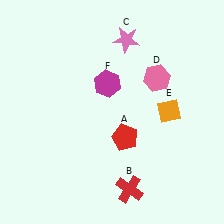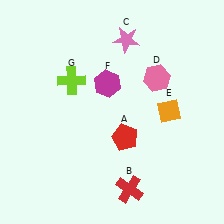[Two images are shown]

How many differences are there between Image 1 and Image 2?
There is 1 difference between the two images.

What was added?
A lime cross (G) was added in Image 2.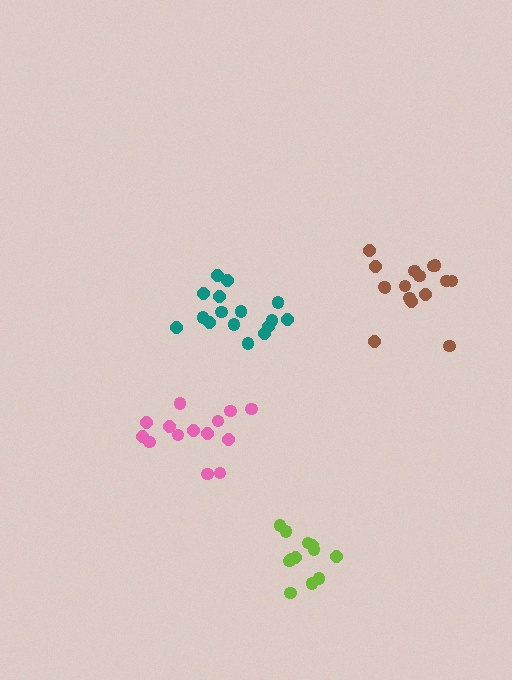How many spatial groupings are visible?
There are 4 spatial groupings.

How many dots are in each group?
Group 1: 12 dots, Group 2: 16 dots, Group 3: 14 dots, Group 4: 16 dots (58 total).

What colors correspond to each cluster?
The clusters are colored: lime, teal, pink, brown.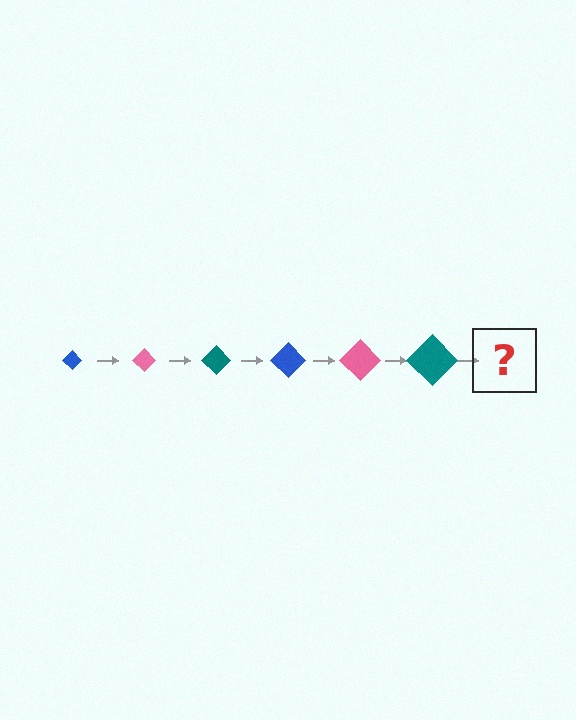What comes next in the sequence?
The next element should be a blue diamond, larger than the previous one.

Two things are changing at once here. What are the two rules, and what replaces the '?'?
The two rules are that the diamond grows larger each step and the color cycles through blue, pink, and teal. The '?' should be a blue diamond, larger than the previous one.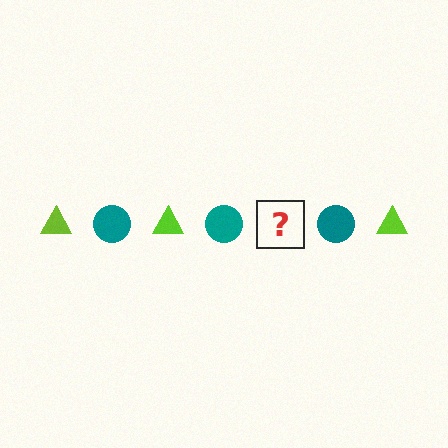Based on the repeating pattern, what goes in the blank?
The blank should be a lime triangle.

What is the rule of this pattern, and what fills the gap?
The rule is that the pattern alternates between lime triangle and teal circle. The gap should be filled with a lime triangle.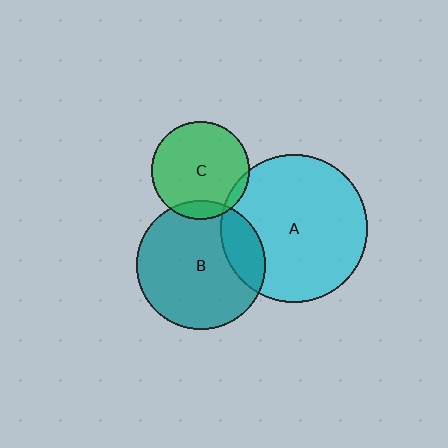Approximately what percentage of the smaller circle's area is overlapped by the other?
Approximately 10%.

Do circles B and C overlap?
Yes.